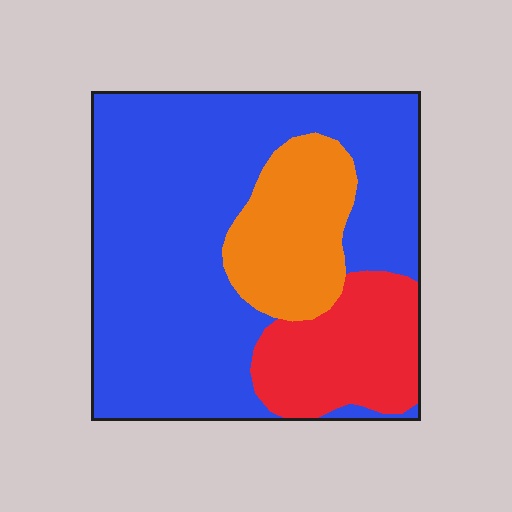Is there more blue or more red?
Blue.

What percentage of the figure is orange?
Orange covers roughly 15% of the figure.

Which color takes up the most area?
Blue, at roughly 65%.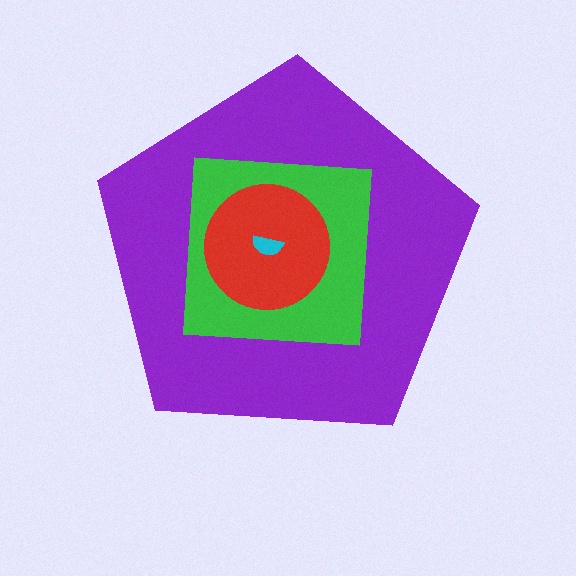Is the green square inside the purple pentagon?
Yes.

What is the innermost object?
The cyan semicircle.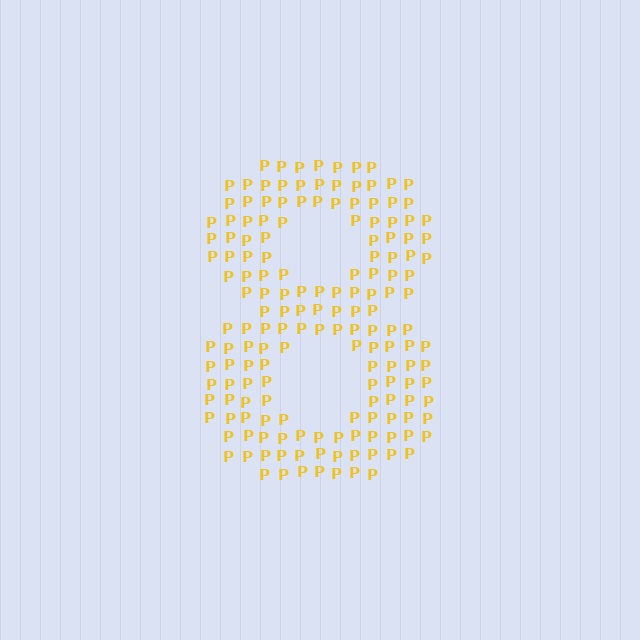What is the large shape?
The large shape is the digit 8.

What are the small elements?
The small elements are letter P's.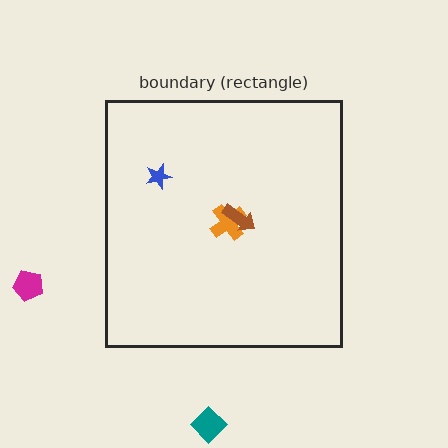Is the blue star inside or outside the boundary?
Inside.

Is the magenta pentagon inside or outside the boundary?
Outside.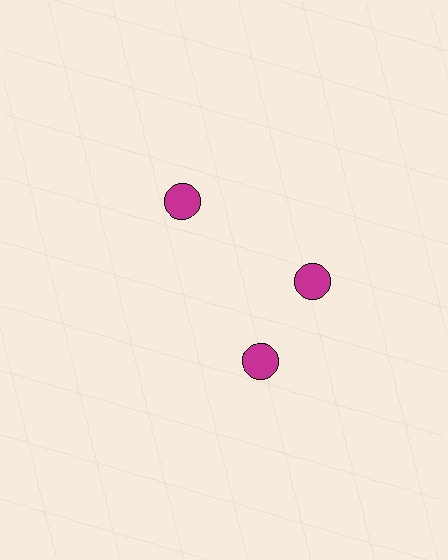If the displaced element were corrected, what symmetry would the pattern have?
It would have 3-fold rotational symmetry — the pattern would map onto itself every 120 degrees.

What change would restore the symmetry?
The symmetry would be restored by rotating it back into even spacing with its neighbors so that all 3 circles sit at equal angles and equal distance from the center.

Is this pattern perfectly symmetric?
No. The 3 magenta circles are arranged in a ring, but one element near the 7 o'clock position is rotated out of alignment along the ring, breaking the 3-fold rotational symmetry.